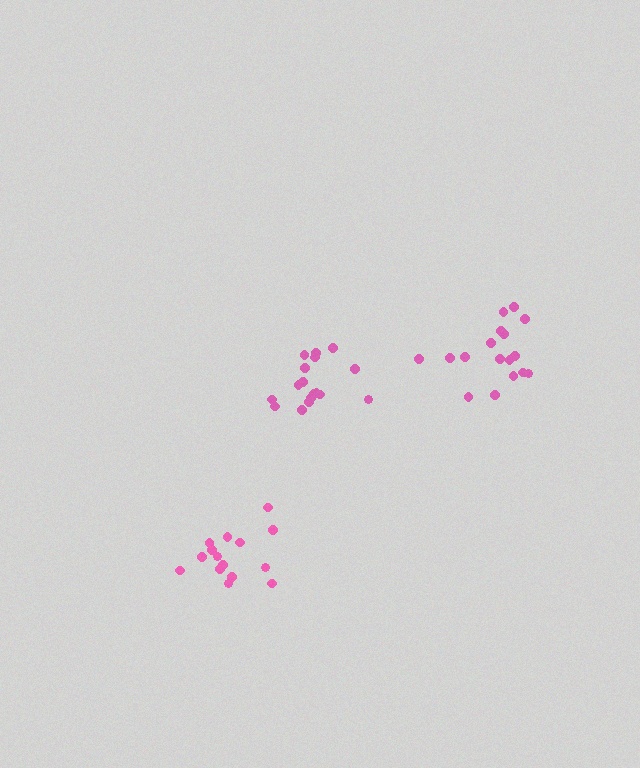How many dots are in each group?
Group 1: 17 dots, Group 2: 15 dots, Group 3: 17 dots (49 total).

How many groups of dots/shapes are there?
There are 3 groups.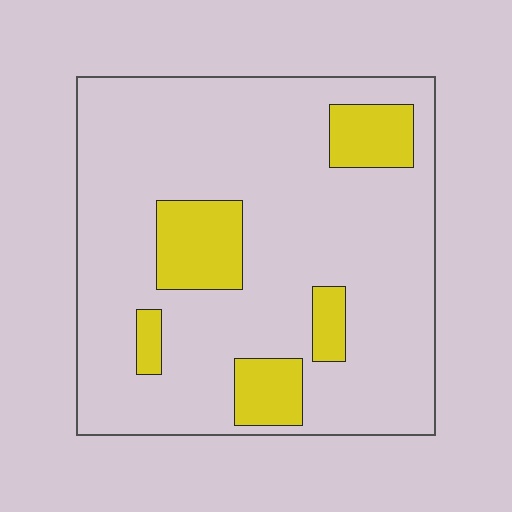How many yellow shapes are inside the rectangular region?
5.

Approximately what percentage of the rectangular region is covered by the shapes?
Approximately 15%.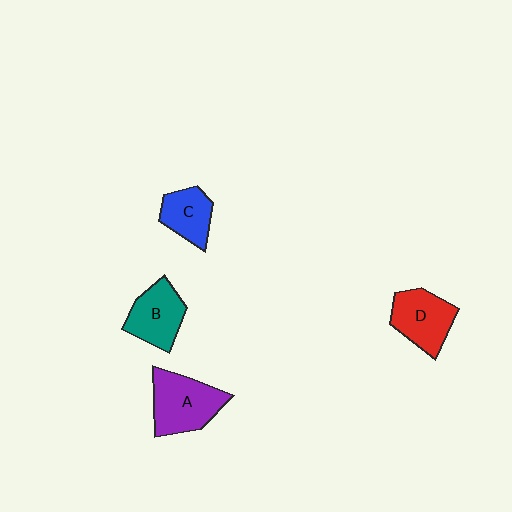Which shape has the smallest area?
Shape C (blue).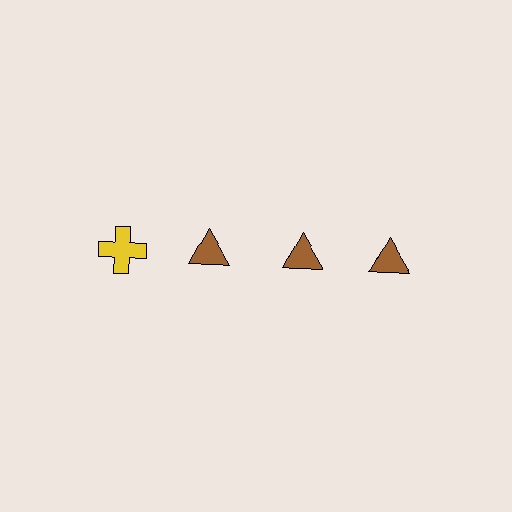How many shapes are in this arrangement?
There are 4 shapes arranged in a grid pattern.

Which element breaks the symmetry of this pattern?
The yellow cross in the top row, leftmost column breaks the symmetry. All other shapes are brown triangles.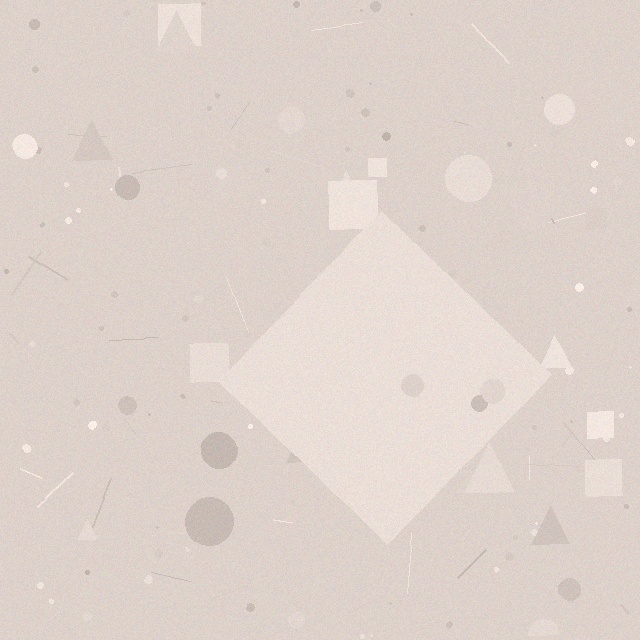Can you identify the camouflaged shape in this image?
The camouflaged shape is a diamond.